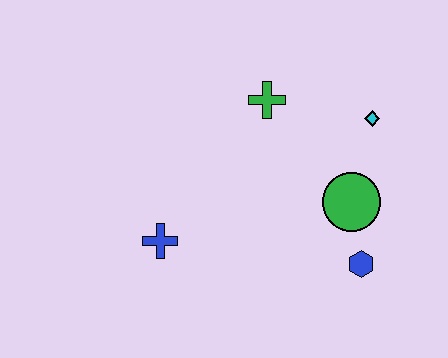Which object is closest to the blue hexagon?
The green circle is closest to the blue hexagon.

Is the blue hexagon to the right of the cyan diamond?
No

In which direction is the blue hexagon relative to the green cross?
The blue hexagon is below the green cross.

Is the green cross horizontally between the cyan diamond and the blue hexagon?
No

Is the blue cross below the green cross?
Yes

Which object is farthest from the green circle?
The blue cross is farthest from the green circle.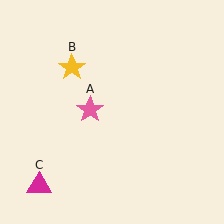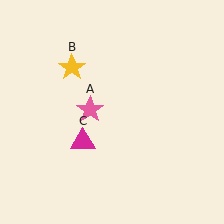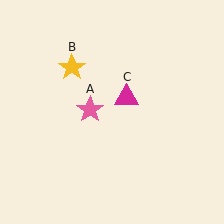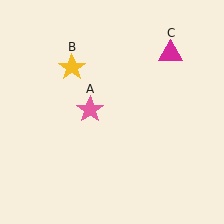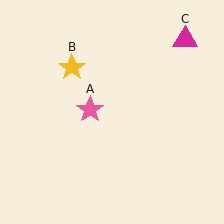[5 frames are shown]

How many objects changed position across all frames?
1 object changed position: magenta triangle (object C).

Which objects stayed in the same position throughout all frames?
Pink star (object A) and yellow star (object B) remained stationary.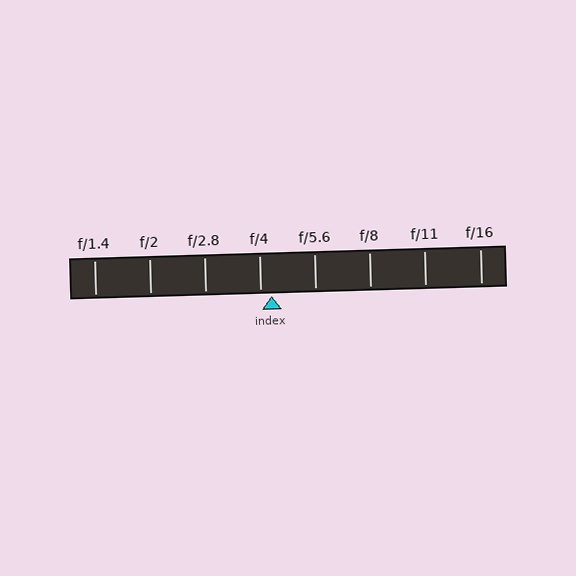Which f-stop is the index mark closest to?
The index mark is closest to f/4.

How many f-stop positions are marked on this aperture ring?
There are 8 f-stop positions marked.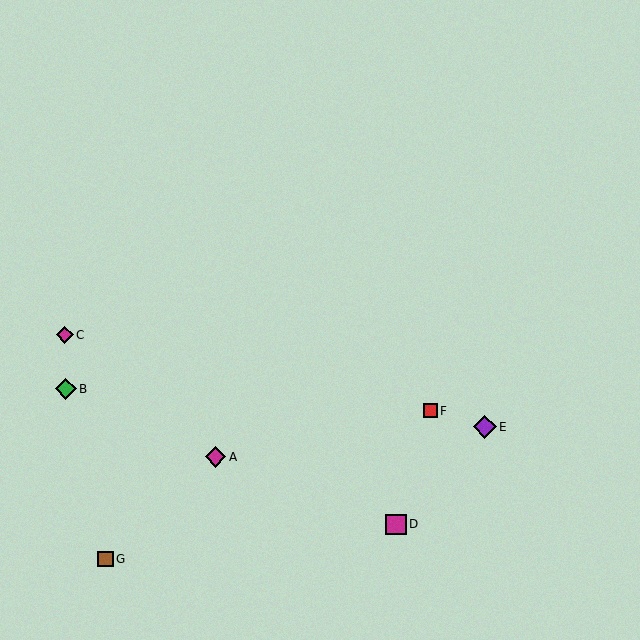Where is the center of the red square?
The center of the red square is at (430, 411).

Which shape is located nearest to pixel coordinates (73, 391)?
The green diamond (labeled B) at (66, 389) is nearest to that location.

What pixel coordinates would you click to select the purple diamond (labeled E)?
Click at (485, 427) to select the purple diamond E.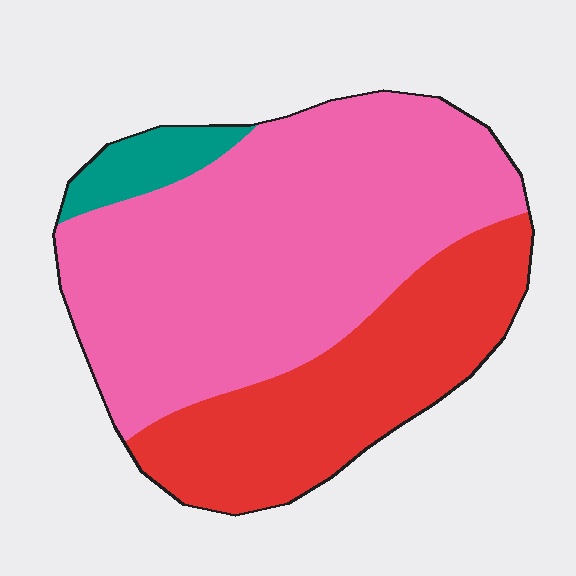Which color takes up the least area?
Teal, at roughly 5%.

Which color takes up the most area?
Pink, at roughly 60%.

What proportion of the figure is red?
Red covers 32% of the figure.